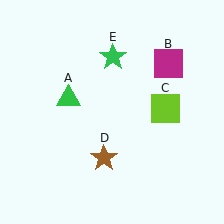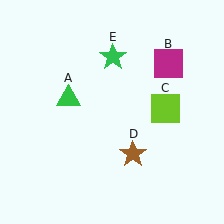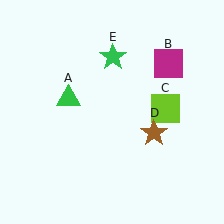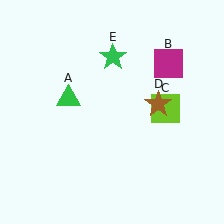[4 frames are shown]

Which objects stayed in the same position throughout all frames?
Green triangle (object A) and magenta square (object B) and lime square (object C) and green star (object E) remained stationary.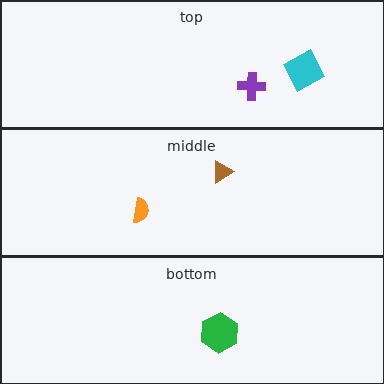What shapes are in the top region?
The cyan diamond, the purple cross.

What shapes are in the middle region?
The brown triangle, the orange semicircle.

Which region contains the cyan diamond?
The top region.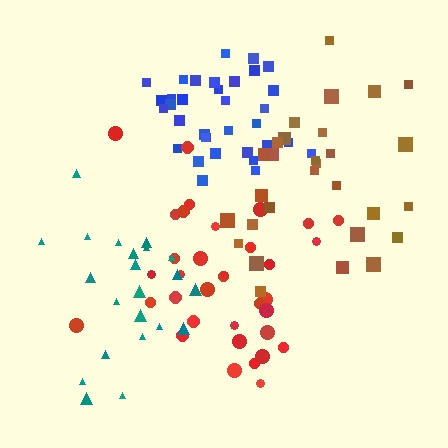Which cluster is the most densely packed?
Blue.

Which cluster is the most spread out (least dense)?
Teal.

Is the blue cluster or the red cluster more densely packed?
Blue.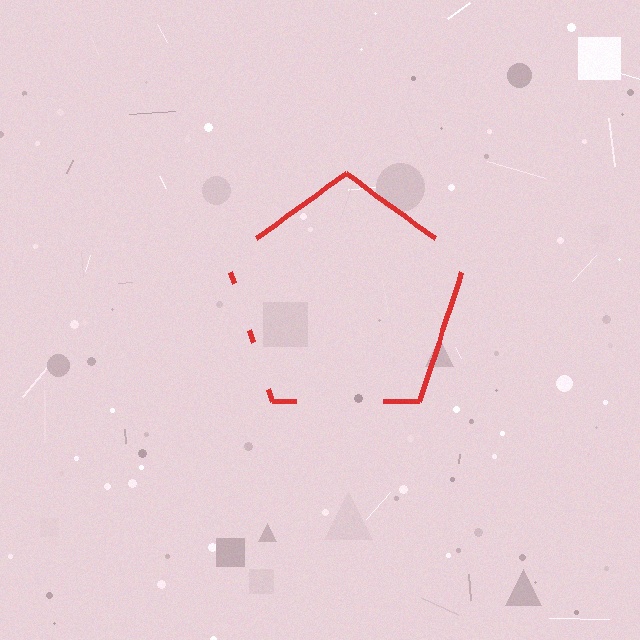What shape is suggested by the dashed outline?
The dashed outline suggests a pentagon.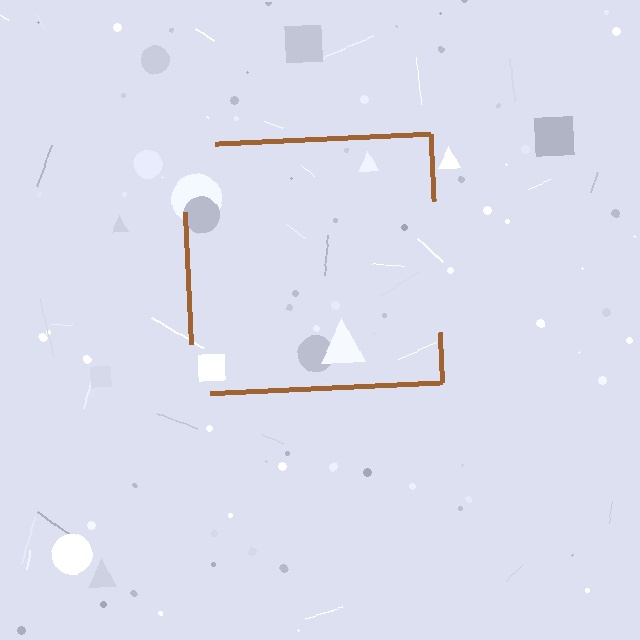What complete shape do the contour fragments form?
The contour fragments form a square.